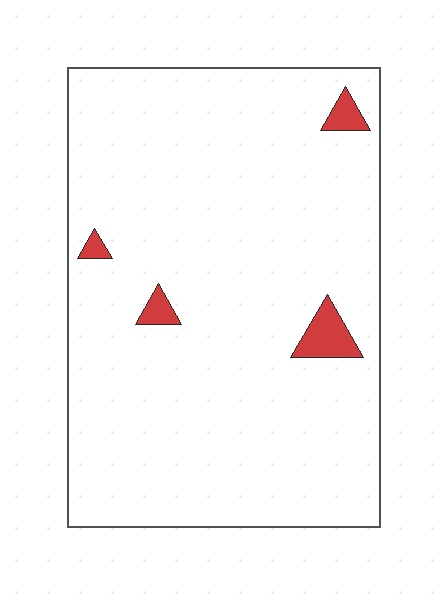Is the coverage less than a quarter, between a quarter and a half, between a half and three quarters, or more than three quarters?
Less than a quarter.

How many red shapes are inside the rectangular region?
4.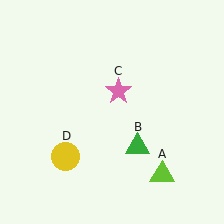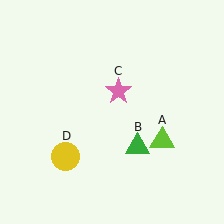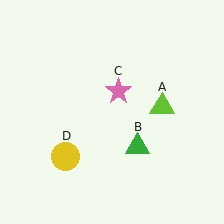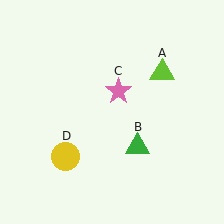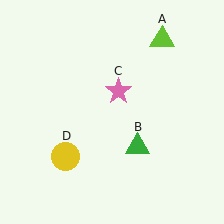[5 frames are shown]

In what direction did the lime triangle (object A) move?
The lime triangle (object A) moved up.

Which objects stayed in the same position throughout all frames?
Green triangle (object B) and pink star (object C) and yellow circle (object D) remained stationary.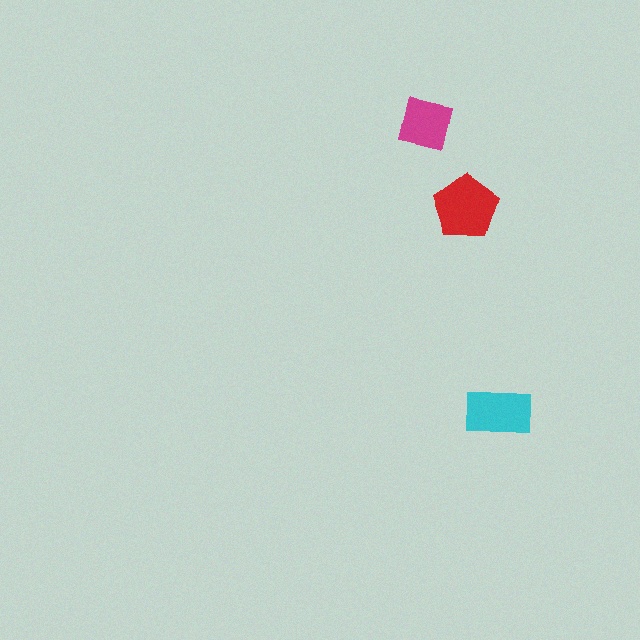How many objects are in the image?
There are 3 objects in the image.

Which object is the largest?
The red pentagon.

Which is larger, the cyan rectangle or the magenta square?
The cyan rectangle.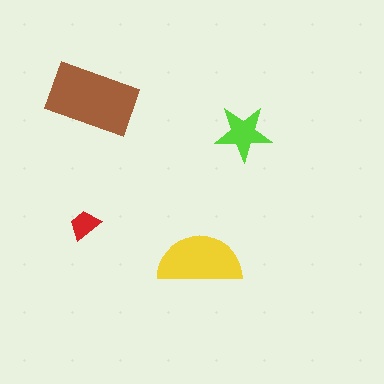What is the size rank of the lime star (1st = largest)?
3rd.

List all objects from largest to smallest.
The brown rectangle, the yellow semicircle, the lime star, the red trapezoid.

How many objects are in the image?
There are 4 objects in the image.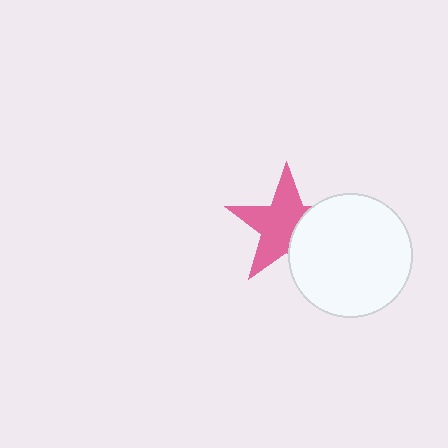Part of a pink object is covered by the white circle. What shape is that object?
It is a star.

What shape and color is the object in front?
The object in front is a white circle.